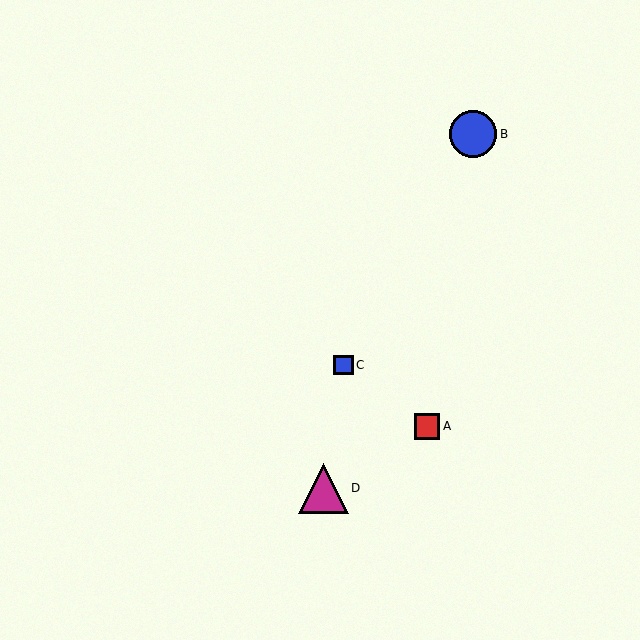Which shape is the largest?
The magenta triangle (labeled D) is the largest.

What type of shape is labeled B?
Shape B is a blue circle.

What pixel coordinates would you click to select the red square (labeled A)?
Click at (427, 426) to select the red square A.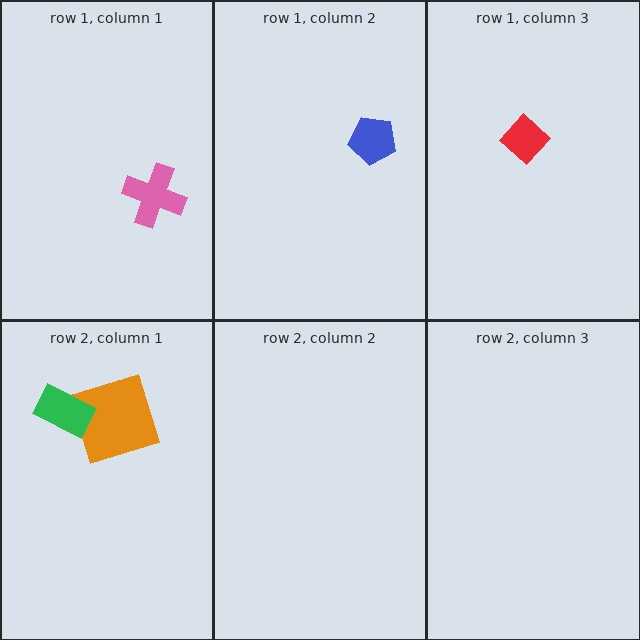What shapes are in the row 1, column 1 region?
The pink cross.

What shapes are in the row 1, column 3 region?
The red diamond.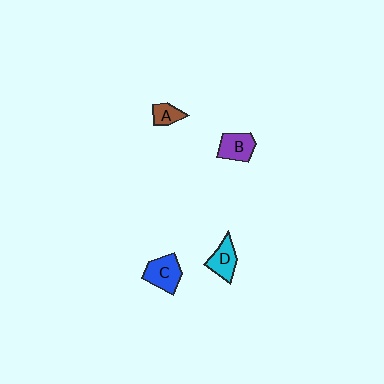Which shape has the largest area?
Shape C (blue).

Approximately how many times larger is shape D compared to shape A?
Approximately 1.6 times.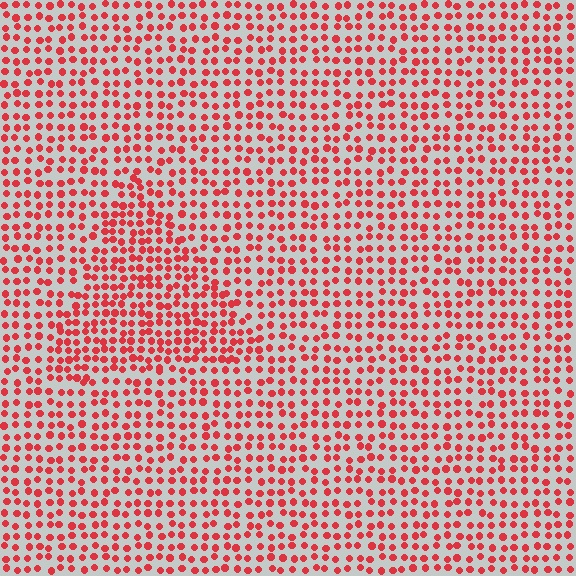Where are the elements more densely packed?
The elements are more densely packed inside the triangle boundary.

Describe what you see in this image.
The image contains small red elements arranged at two different densities. A triangle-shaped region is visible where the elements are more densely packed than the surrounding area.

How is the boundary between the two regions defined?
The boundary is defined by a change in element density (approximately 1.5x ratio). All elements are the same color, size, and shape.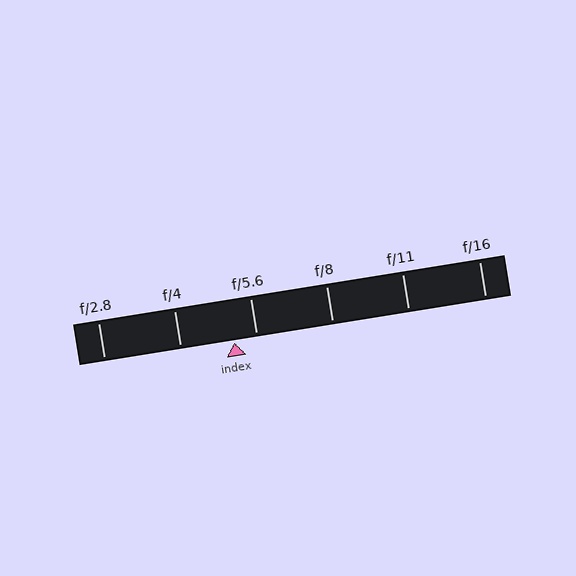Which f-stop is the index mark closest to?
The index mark is closest to f/5.6.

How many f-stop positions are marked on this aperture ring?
There are 6 f-stop positions marked.